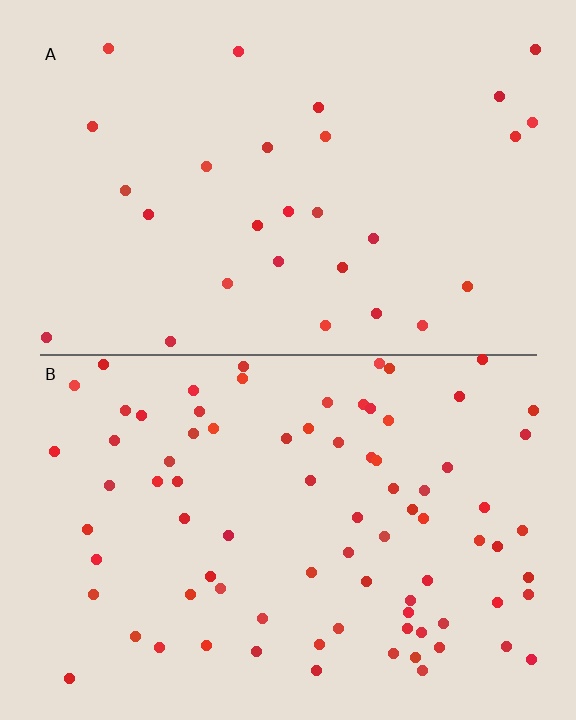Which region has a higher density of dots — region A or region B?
B (the bottom).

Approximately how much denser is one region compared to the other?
Approximately 2.9× — region B over region A.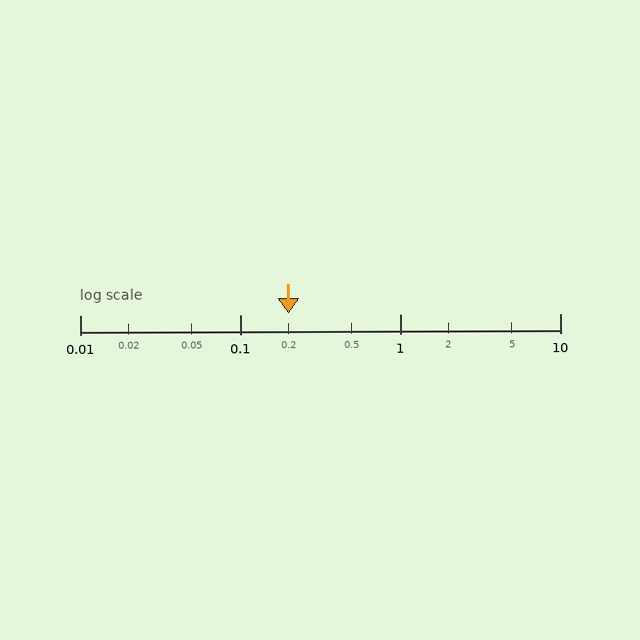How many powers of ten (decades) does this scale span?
The scale spans 3 decades, from 0.01 to 10.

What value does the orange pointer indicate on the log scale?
The pointer indicates approximately 0.2.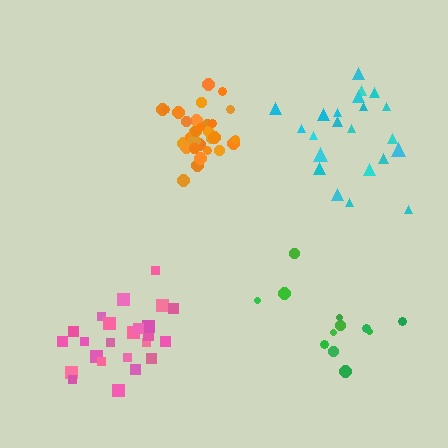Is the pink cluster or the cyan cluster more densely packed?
Pink.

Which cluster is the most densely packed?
Orange.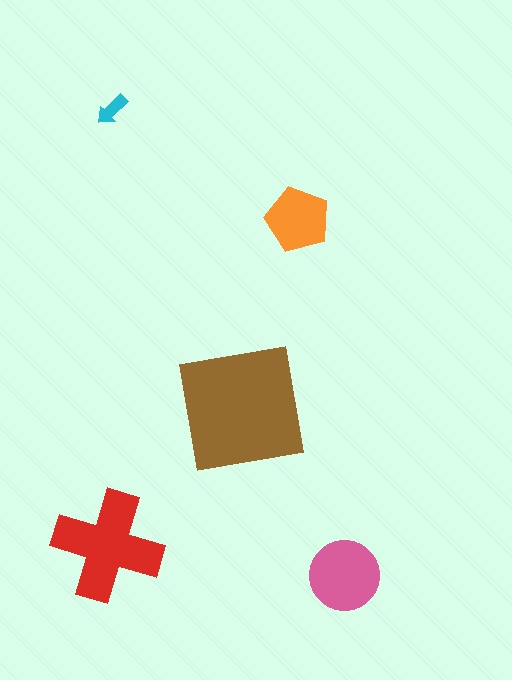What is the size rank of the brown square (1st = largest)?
1st.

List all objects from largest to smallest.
The brown square, the red cross, the pink circle, the orange pentagon, the cyan arrow.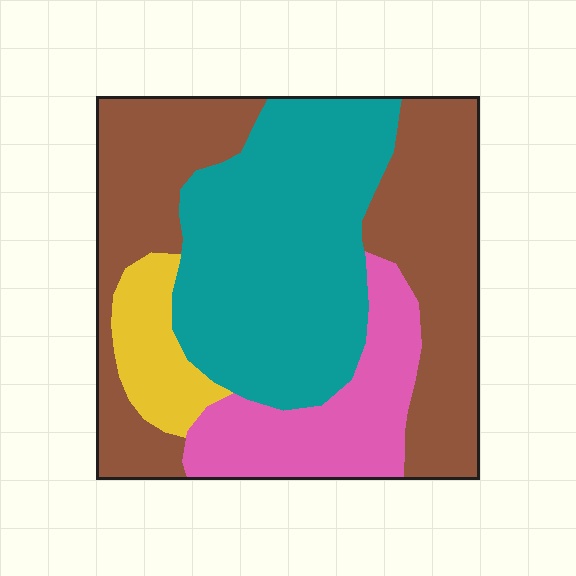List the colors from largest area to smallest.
From largest to smallest: brown, teal, pink, yellow.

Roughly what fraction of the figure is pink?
Pink covers 17% of the figure.